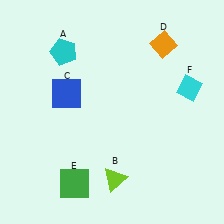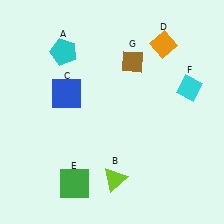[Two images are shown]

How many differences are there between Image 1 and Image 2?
There is 1 difference between the two images.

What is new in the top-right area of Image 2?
A brown diamond (G) was added in the top-right area of Image 2.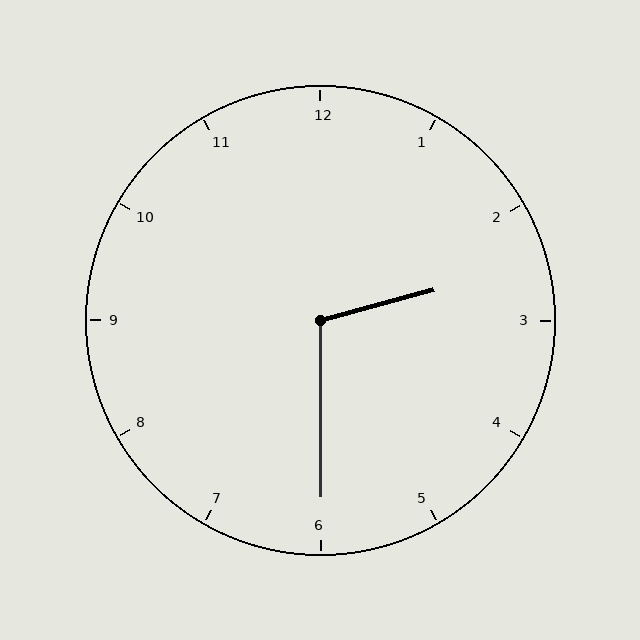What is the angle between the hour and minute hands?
Approximately 105 degrees.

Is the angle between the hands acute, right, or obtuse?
It is obtuse.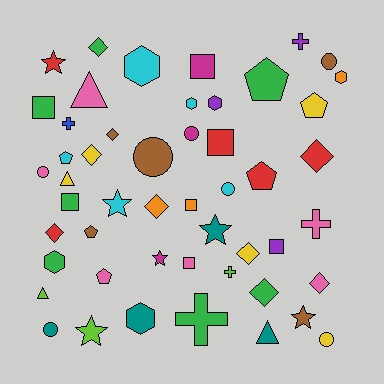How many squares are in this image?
There are 7 squares.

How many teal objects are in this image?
There are 4 teal objects.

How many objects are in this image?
There are 50 objects.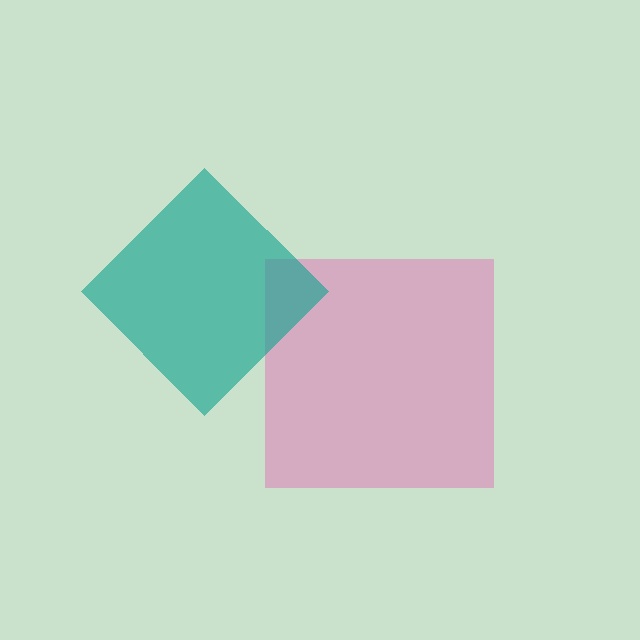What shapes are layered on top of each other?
The layered shapes are: a pink square, a teal diamond.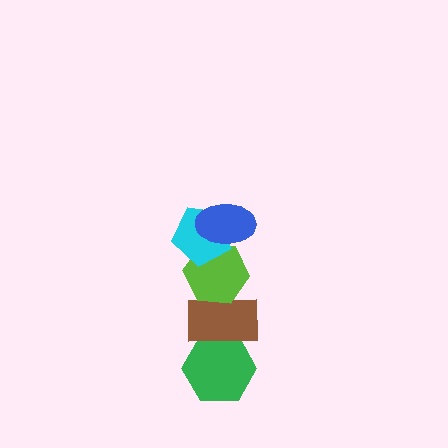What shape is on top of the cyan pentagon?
The blue ellipse is on top of the cyan pentagon.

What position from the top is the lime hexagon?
The lime hexagon is 3rd from the top.